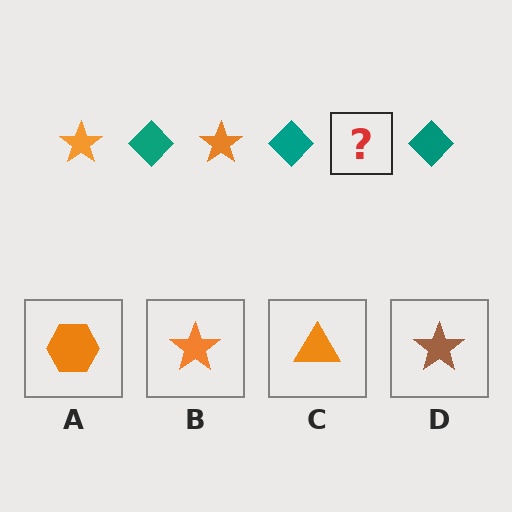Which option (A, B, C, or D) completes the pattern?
B.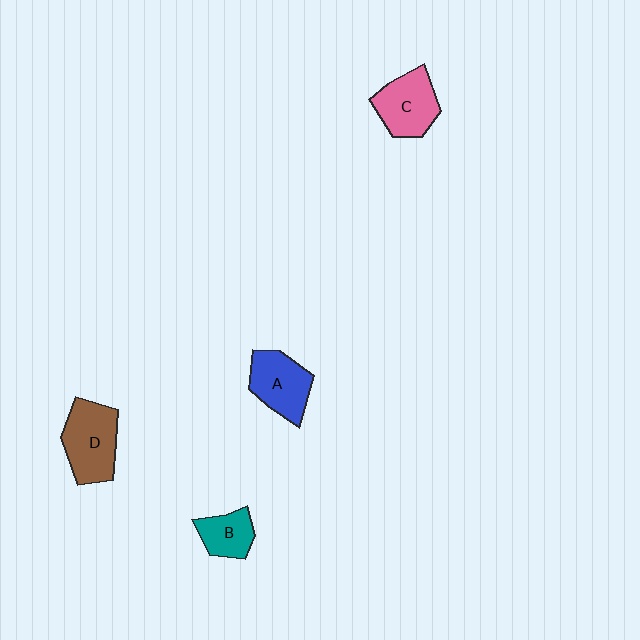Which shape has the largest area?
Shape D (brown).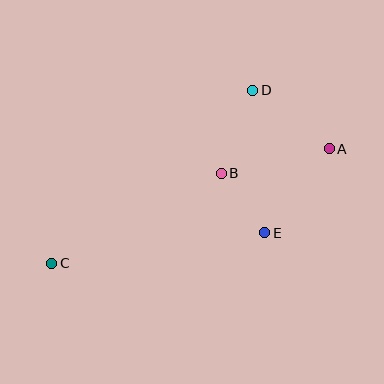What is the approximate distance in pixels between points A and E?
The distance between A and E is approximately 106 pixels.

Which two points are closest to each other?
Points B and E are closest to each other.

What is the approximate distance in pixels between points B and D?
The distance between B and D is approximately 89 pixels.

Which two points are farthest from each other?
Points A and C are farthest from each other.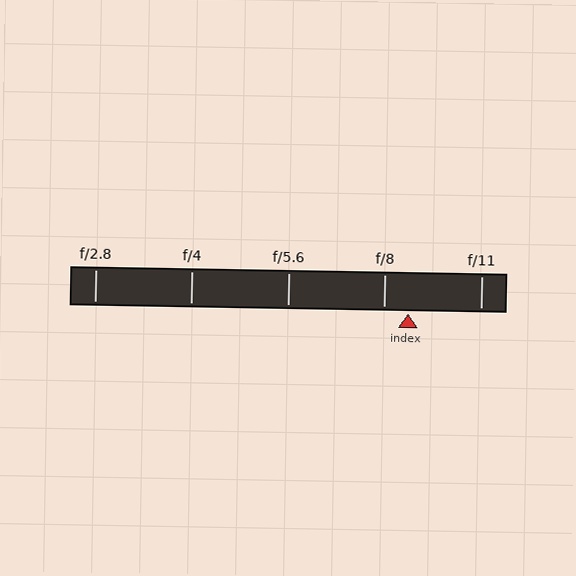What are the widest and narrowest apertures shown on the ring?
The widest aperture shown is f/2.8 and the narrowest is f/11.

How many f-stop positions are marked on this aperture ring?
There are 5 f-stop positions marked.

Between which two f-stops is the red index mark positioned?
The index mark is between f/8 and f/11.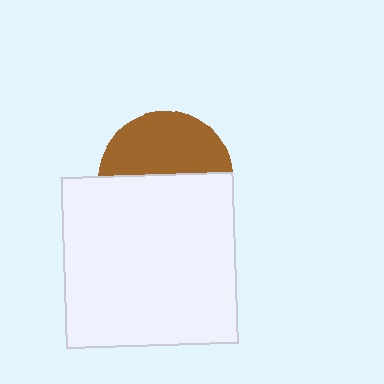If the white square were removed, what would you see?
You would see the complete brown circle.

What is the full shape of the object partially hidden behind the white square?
The partially hidden object is a brown circle.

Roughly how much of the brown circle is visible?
About half of it is visible (roughly 46%).